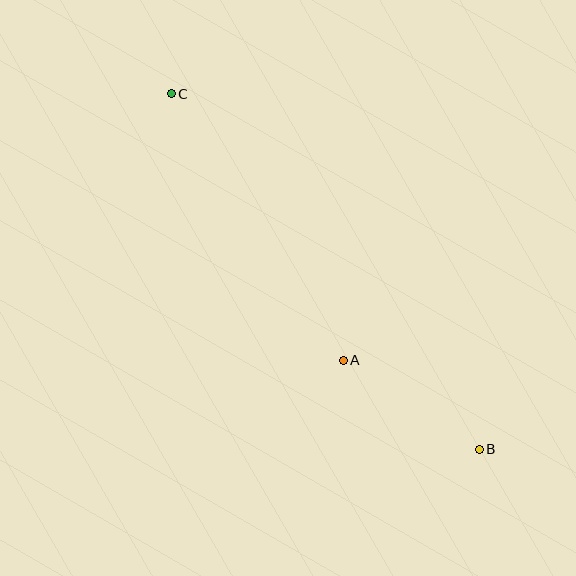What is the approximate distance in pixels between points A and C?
The distance between A and C is approximately 317 pixels.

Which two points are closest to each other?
Points A and B are closest to each other.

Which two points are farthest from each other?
Points B and C are farthest from each other.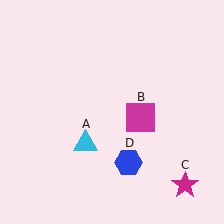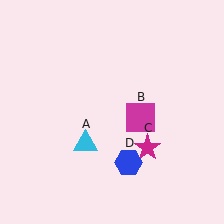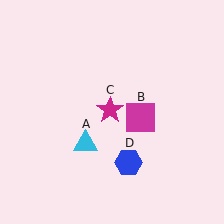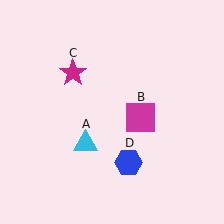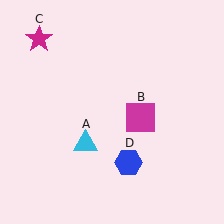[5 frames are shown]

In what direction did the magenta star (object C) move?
The magenta star (object C) moved up and to the left.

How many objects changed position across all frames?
1 object changed position: magenta star (object C).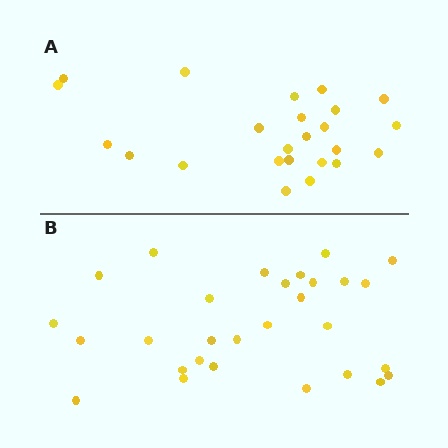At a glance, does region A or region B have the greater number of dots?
Region B (the bottom region) has more dots.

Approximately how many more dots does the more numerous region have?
Region B has about 5 more dots than region A.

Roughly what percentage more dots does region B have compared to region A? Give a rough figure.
About 20% more.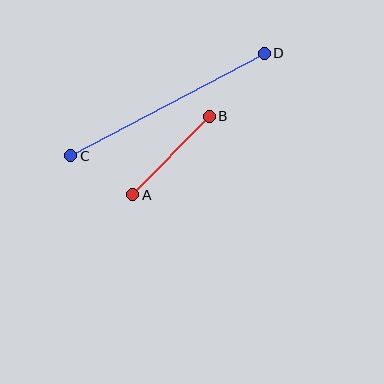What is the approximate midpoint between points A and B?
The midpoint is at approximately (171, 156) pixels.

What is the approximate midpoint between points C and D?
The midpoint is at approximately (168, 105) pixels.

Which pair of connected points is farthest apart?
Points C and D are farthest apart.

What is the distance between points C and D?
The distance is approximately 219 pixels.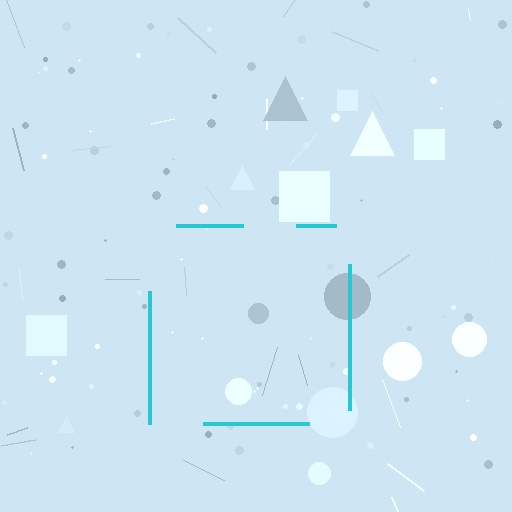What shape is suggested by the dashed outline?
The dashed outline suggests a square.